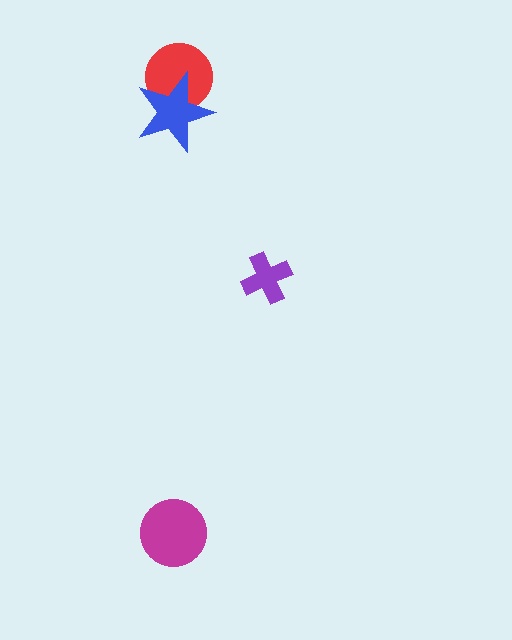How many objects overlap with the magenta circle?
0 objects overlap with the magenta circle.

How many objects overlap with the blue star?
1 object overlaps with the blue star.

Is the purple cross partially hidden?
No, no other shape covers it.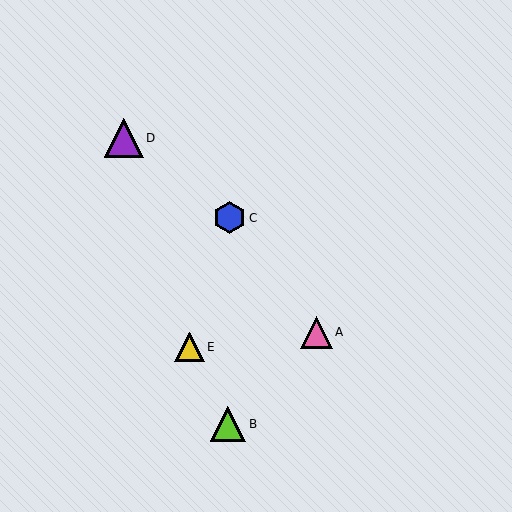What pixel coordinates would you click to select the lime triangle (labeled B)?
Click at (228, 424) to select the lime triangle B.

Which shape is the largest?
The purple triangle (labeled D) is the largest.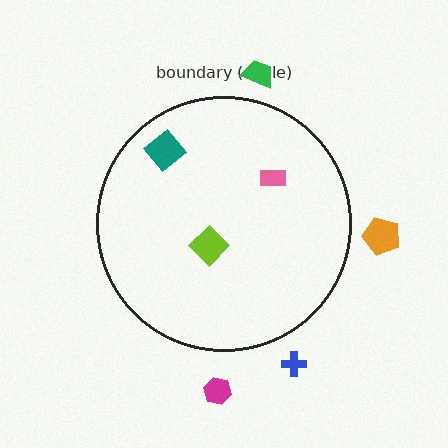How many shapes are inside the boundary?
3 inside, 4 outside.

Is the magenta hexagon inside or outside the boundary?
Outside.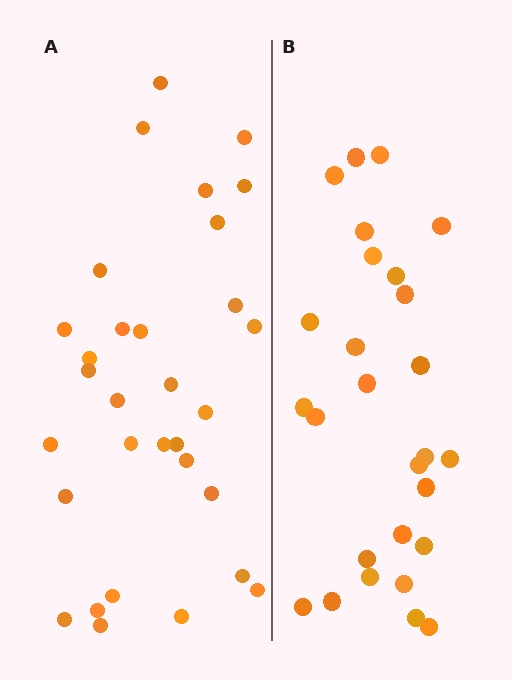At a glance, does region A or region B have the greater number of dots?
Region A (the left region) has more dots.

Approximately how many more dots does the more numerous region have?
Region A has about 4 more dots than region B.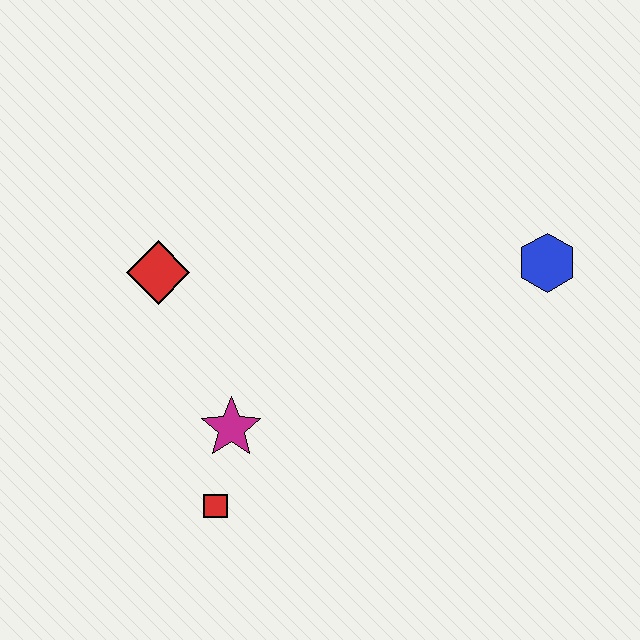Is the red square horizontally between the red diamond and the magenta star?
Yes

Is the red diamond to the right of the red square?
No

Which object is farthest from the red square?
The blue hexagon is farthest from the red square.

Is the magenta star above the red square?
Yes